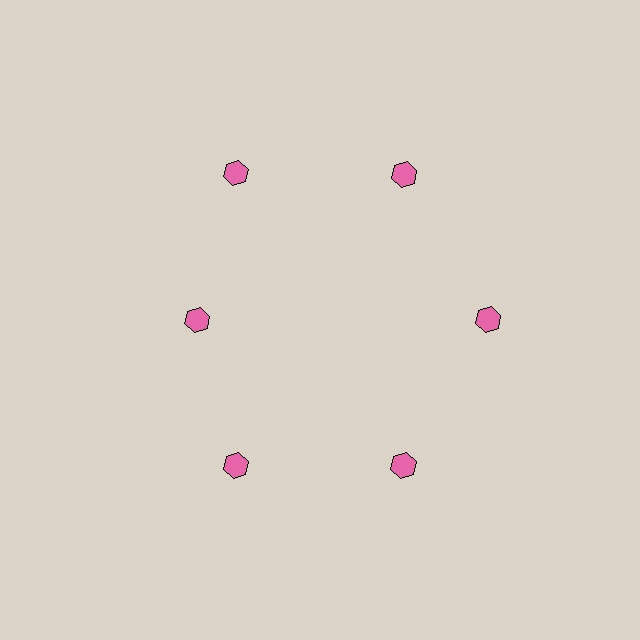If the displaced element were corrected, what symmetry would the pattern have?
It would have 6-fold rotational symmetry — the pattern would map onto itself every 60 degrees.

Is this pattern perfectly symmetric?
No. The 6 pink hexagons are arranged in a ring, but one element near the 9 o'clock position is pulled inward toward the center, breaking the 6-fold rotational symmetry.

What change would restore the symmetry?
The symmetry would be restored by moving it outward, back onto the ring so that all 6 hexagons sit at equal angles and equal distance from the center.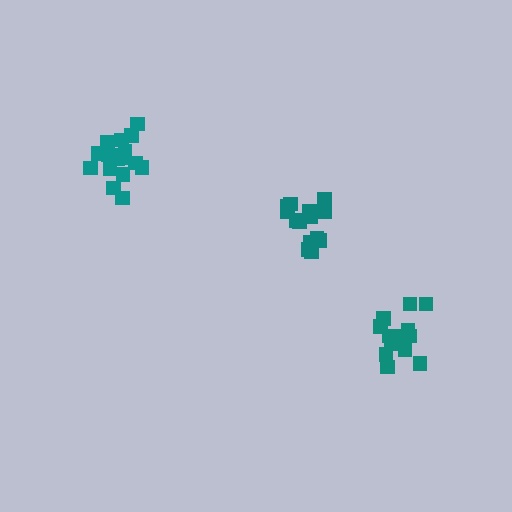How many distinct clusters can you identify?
There are 3 distinct clusters.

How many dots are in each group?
Group 1: 15 dots, Group 2: 17 dots, Group 3: 14 dots (46 total).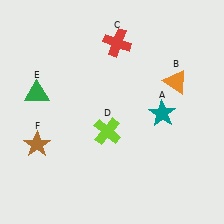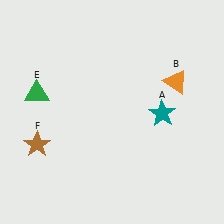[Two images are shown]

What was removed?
The red cross (C), the lime cross (D) were removed in Image 2.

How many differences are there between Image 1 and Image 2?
There are 2 differences between the two images.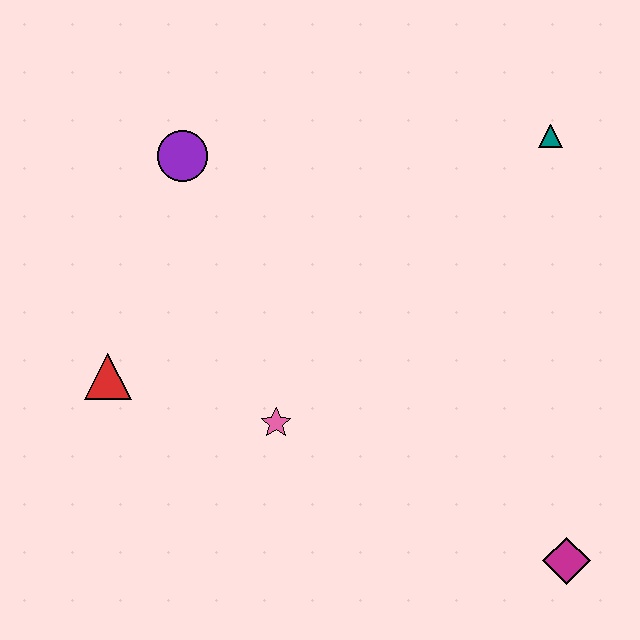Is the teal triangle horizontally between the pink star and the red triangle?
No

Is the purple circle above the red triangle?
Yes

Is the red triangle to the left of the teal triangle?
Yes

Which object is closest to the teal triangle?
The purple circle is closest to the teal triangle.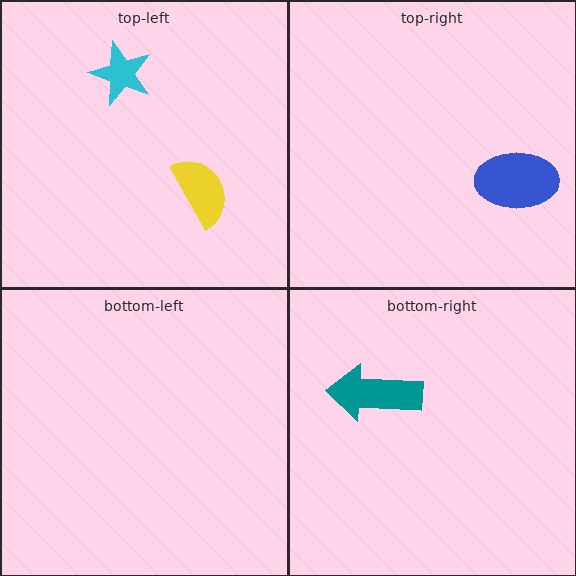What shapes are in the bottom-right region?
The teal arrow.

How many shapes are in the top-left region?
2.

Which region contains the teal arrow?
The bottom-right region.